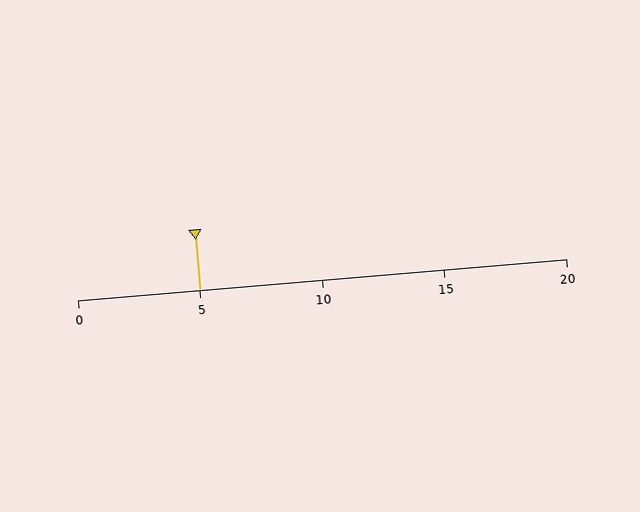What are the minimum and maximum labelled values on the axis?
The axis runs from 0 to 20.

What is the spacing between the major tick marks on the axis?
The major ticks are spaced 5 apart.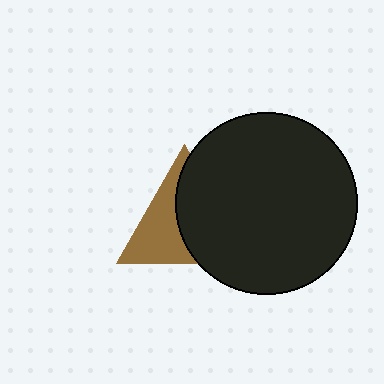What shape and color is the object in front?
The object in front is a black circle.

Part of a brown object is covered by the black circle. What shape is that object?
It is a triangle.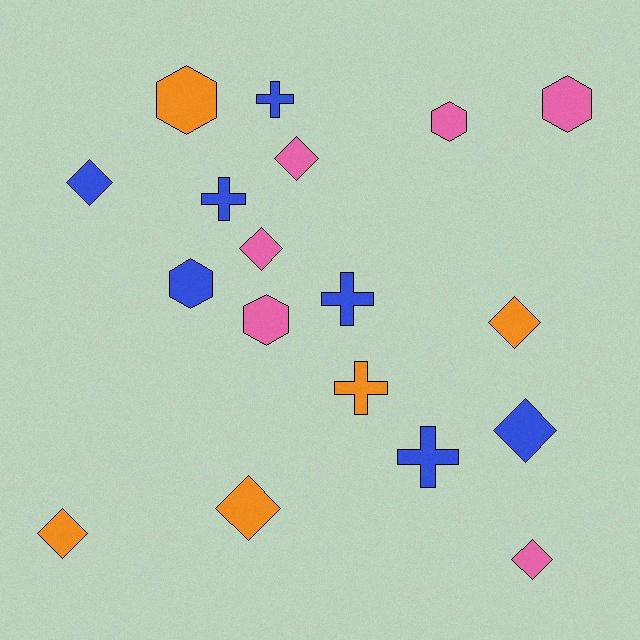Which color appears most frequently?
Blue, with 7 objects.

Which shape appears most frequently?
Diamond, with 8 objects.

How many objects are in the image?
There are 18 objects.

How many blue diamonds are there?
There are 2 blue diamonds.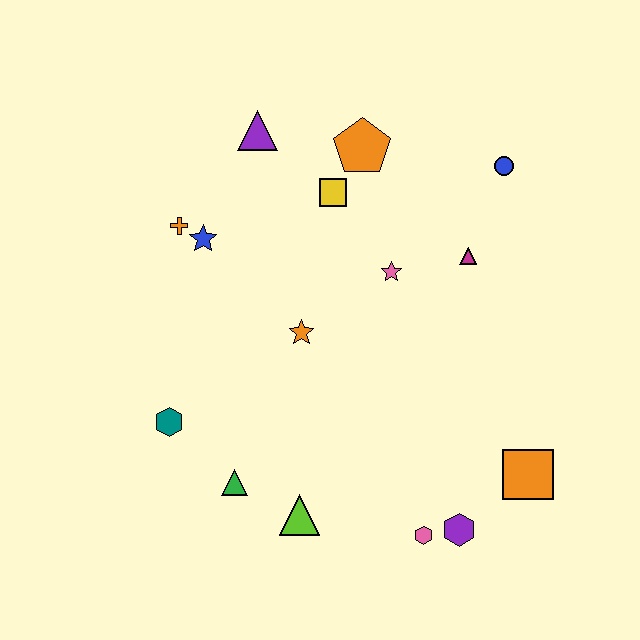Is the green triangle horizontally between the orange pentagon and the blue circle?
No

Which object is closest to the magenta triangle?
The pink star is closest to the magenta triangle.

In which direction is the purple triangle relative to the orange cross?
The purple triangle is above the orange cross.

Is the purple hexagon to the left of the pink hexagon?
No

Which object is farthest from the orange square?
The purple triangle is farthest from the orange square.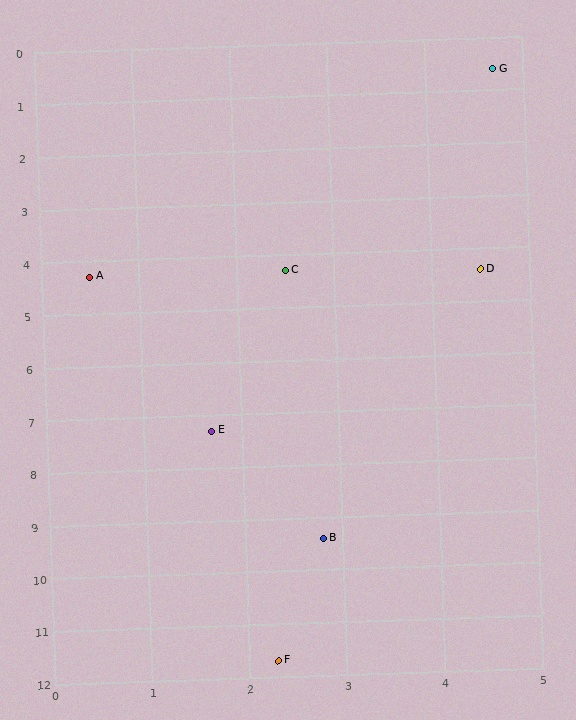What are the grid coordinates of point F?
Point F is at approximately (2.3, 11.7).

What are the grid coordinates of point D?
Point D is at approximately (4.5, 4.4).